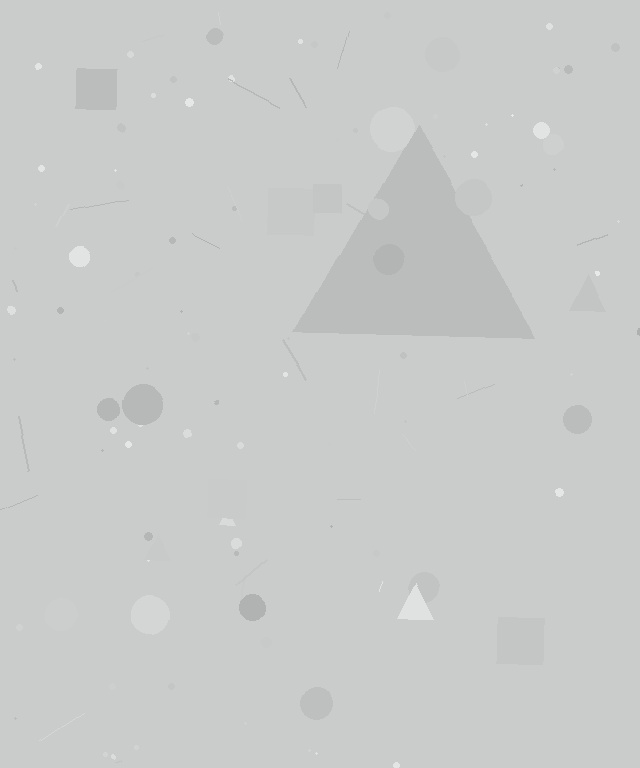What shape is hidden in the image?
A triangle is hidden in the image.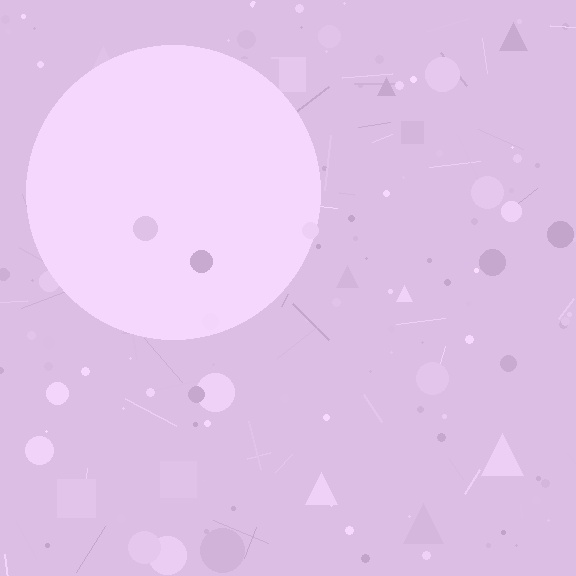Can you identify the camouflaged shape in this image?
The camouflaged shape is a circle.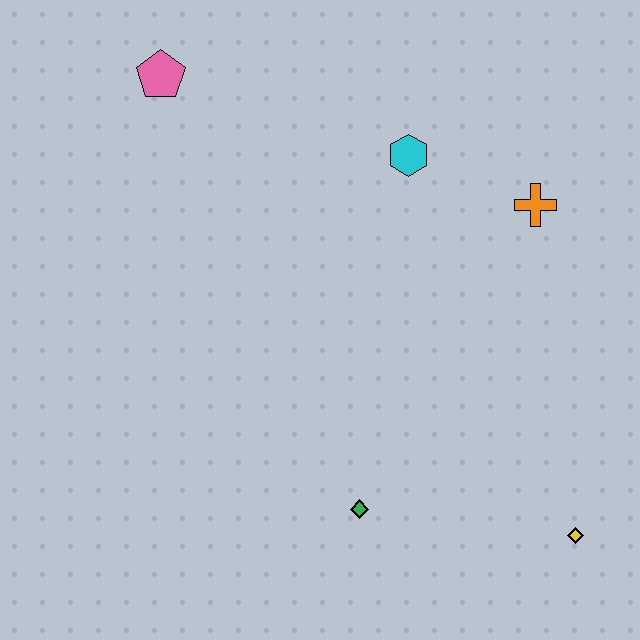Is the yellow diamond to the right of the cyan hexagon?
Yes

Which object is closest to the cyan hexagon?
The orange cross is closest to the cyan hexagon.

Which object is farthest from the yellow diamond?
The pink pentagon is farthest from the yellow diamond.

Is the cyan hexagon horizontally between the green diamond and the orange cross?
Yes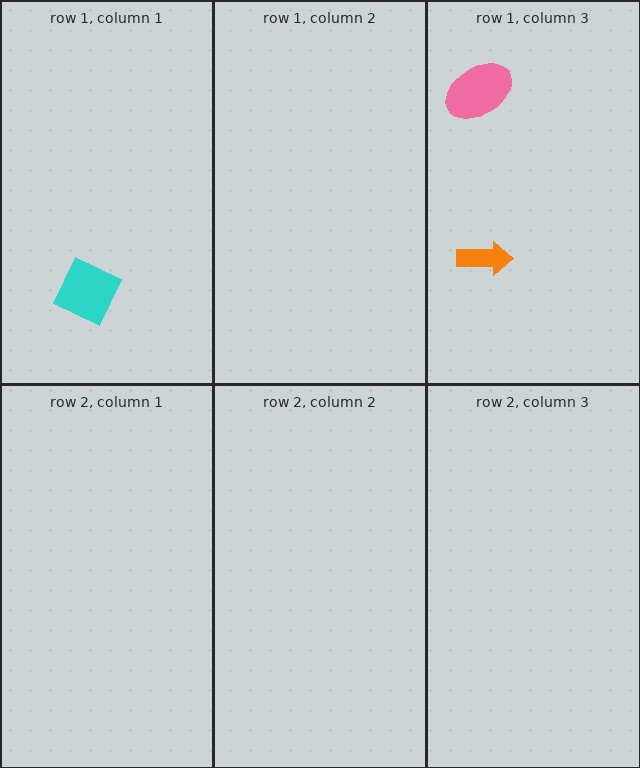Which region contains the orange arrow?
The row 1, column 3 region.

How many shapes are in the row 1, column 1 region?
1.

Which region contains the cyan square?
The row 1, column 1 region.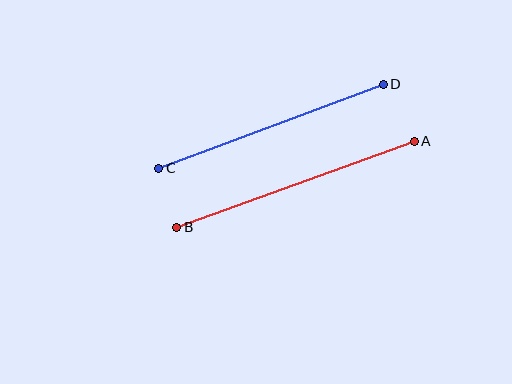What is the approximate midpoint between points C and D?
The midpoint is at approximately (271, 126) pixels.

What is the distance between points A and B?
The distance is approximately 252 pixels.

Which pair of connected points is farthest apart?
Points A and B are farthest apart.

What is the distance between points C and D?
The distance is approximately 240 pixels.